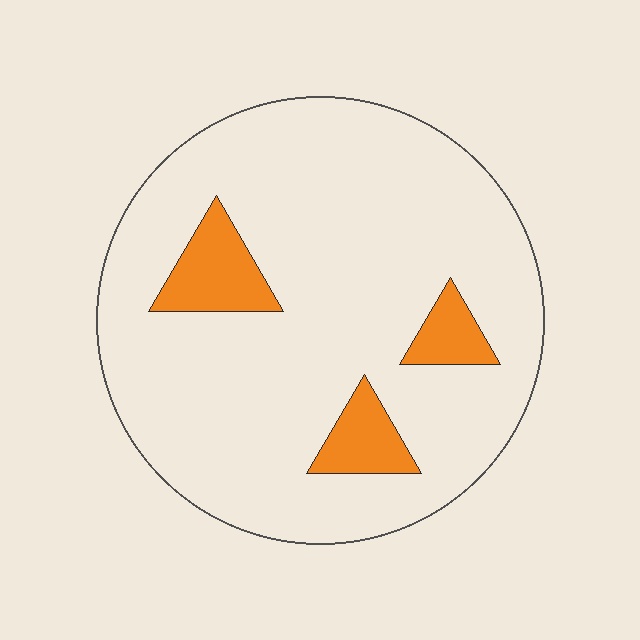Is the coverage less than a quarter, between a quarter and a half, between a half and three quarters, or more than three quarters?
Less than a quarter.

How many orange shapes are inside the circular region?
3.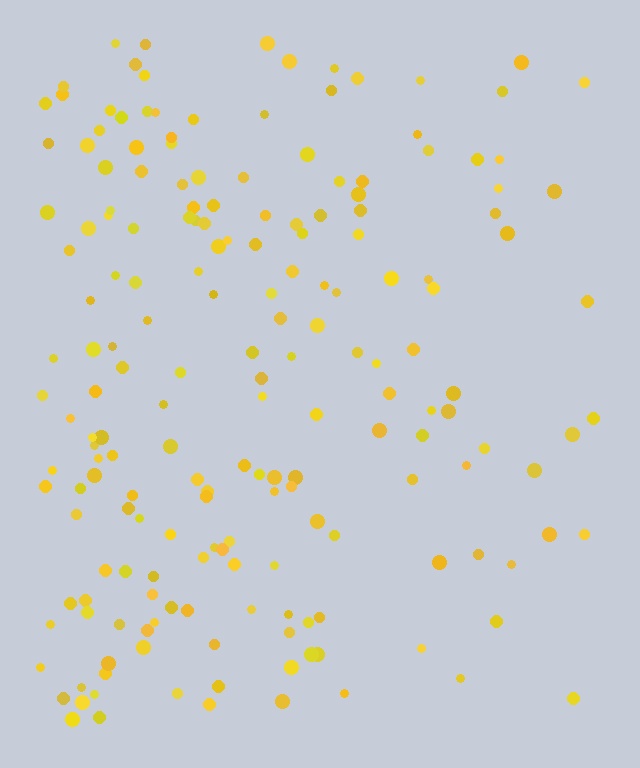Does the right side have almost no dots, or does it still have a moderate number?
Still a moderate number, just noticeably fewer than the left.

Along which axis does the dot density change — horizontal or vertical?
Horizontal.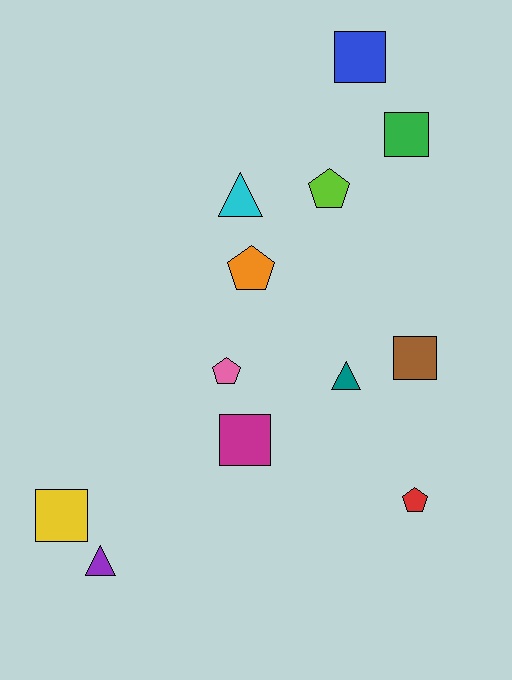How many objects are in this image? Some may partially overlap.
There are 12 objects.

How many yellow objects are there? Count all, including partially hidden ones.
There is 1 yellow object.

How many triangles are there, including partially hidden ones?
There are 3 triangles.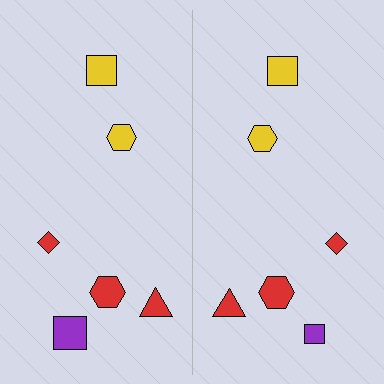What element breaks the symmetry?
The purple square on the right side has a different size than its mirror counterpart.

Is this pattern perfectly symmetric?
No, the pattern is not perfectly symmetric. The purple square on the right side has a different size than its mirror counterpart.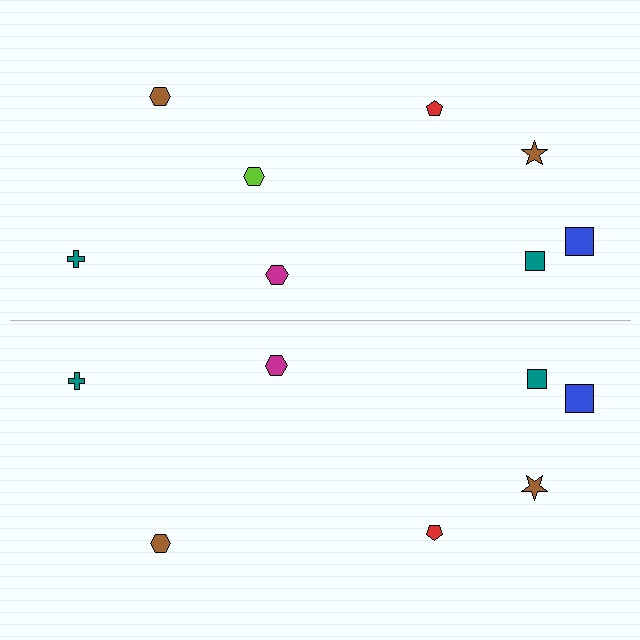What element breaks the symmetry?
A lime hexagon is missing from the bottom side.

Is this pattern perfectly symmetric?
No, the pattern is not perfectly symmetric. A lime hexagon is missing from the bottom side.